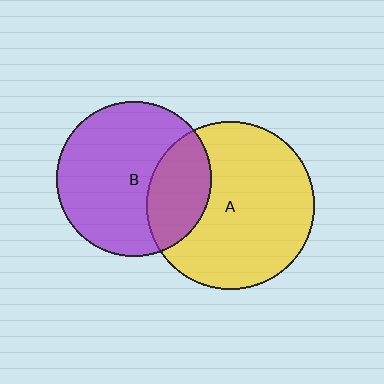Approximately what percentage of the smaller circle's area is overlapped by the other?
Approximately 30%.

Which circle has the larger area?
Circle A (yellow).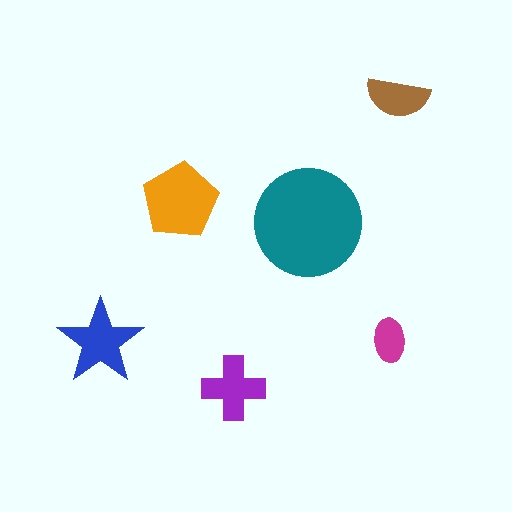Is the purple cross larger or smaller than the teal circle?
Smaller.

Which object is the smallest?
The magenta ellipse.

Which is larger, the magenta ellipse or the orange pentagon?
The orange pentagon.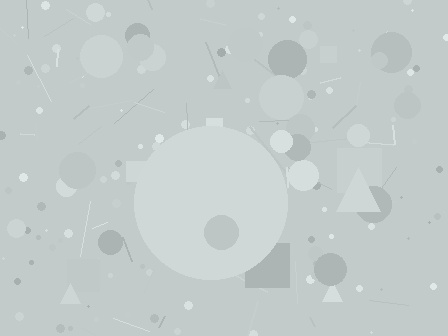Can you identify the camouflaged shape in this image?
The camouflaged shape is a circle.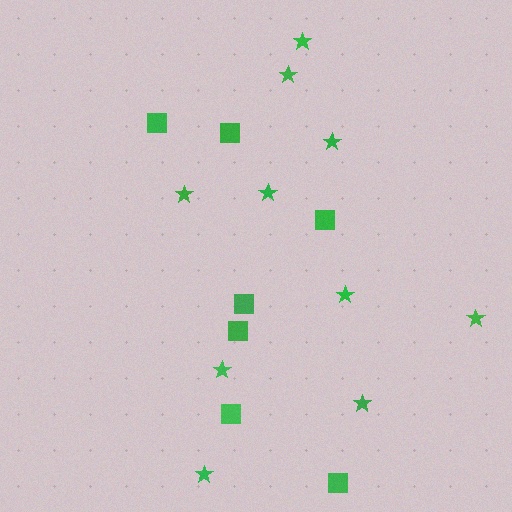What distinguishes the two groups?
There are 2 groups: one group of squares (7) and one group of stars (10).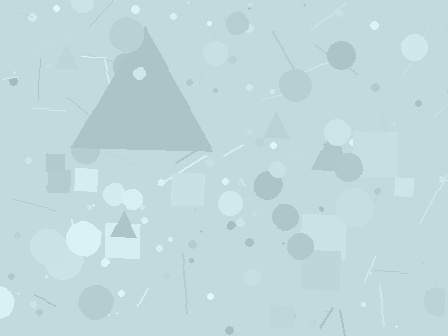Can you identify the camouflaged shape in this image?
The camouflaged shape is a triangle.